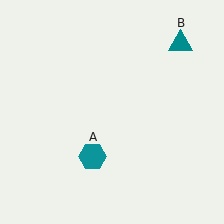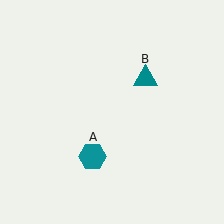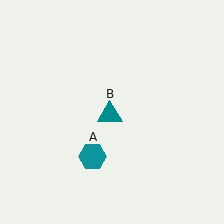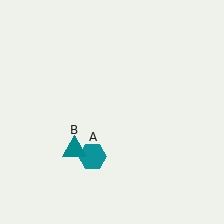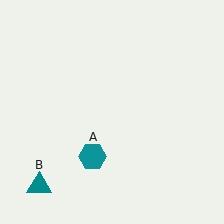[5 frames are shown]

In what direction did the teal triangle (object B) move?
The teal triangle (object B) moved down and to the left.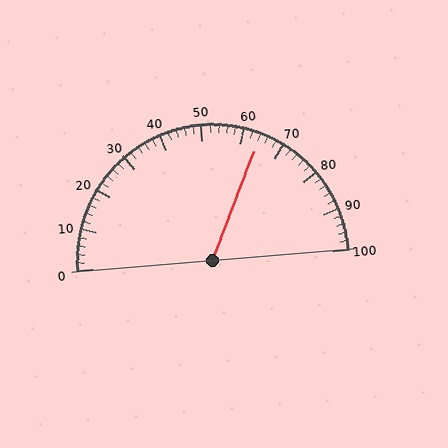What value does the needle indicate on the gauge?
The needle indicates approximately 64.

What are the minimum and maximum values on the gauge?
The gauge ranges from 0 to 100.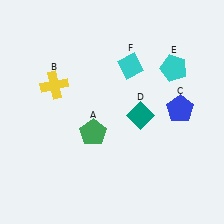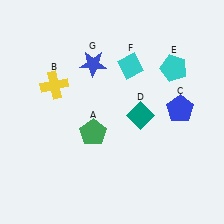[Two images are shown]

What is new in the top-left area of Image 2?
A blue star (G) was added in the top-left area of Image 2.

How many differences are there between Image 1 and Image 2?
There is 1 difference between the two images.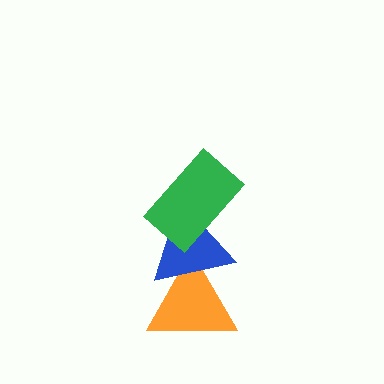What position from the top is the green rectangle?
The green rectangle is 1st from the top.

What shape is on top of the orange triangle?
The blue triangle is on top of the orange triangle.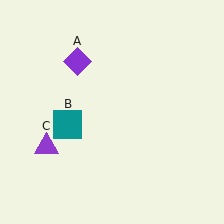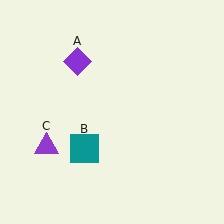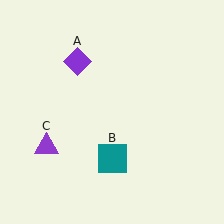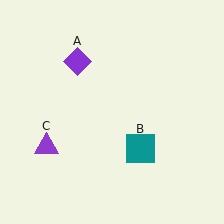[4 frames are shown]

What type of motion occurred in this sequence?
The teal square (object B) rotated counterclockwise around the center of the scene.